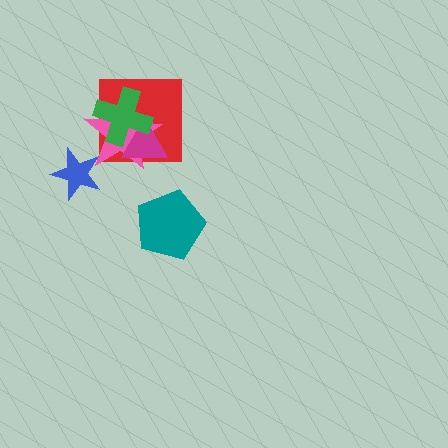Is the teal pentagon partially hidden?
No, no other shape covers it.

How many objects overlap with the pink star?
4 objects overlap with the pink star.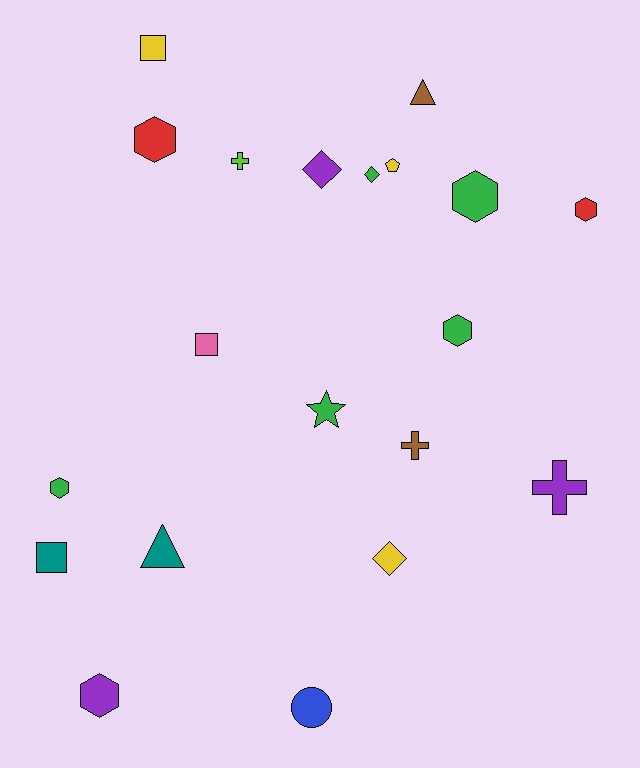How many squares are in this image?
There are 3 squares.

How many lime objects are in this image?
There is 1 lime object.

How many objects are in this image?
There are 20 objects.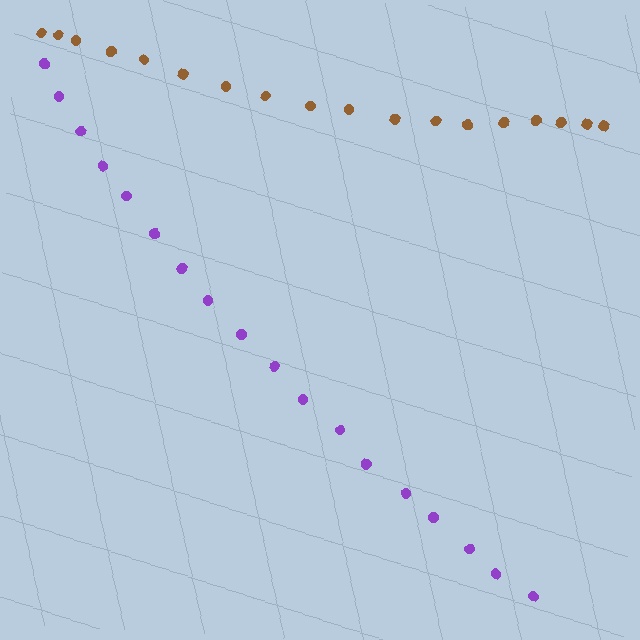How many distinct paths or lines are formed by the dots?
There are 2 distinct paths.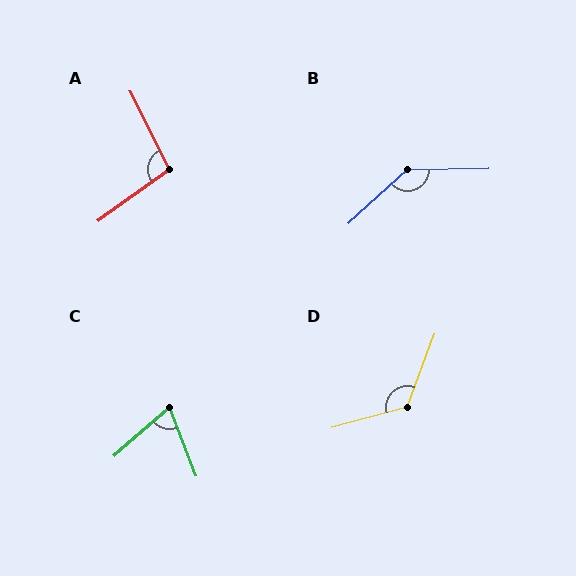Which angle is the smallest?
C, at approximately 70 degrees.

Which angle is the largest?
B, at approximately 138 degrees.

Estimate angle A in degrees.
Approximately 99 degrees.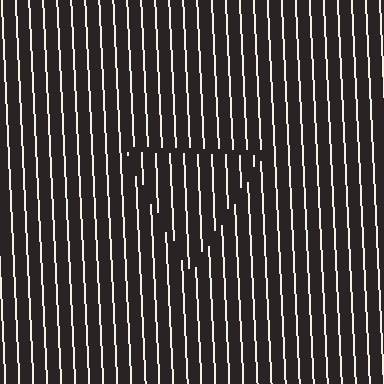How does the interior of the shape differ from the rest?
The interior of the shape contains the same grating, shifted by half a period — the contour is defined by the phase discontinuity where line-ends from the inner and outer gratings abut.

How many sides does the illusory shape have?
3 sides — the line-ends trace a triangle.